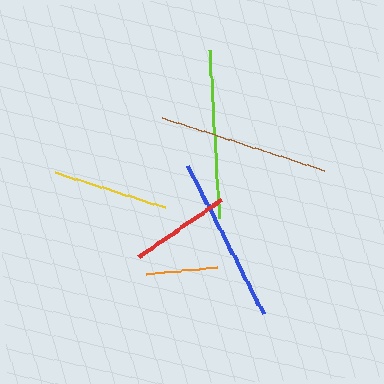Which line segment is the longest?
The brown line is the longest at approximately 170 pixels.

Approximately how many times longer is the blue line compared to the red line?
The blue line is approximately 1.7 times the length of the red line.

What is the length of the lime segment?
The lime segment is approximately 168 pixels long.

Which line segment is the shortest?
The orange line is the shortest at approximately 71 pixels.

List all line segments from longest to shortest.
From longest to shortest: brown, lime, blue, yellow, red, orange.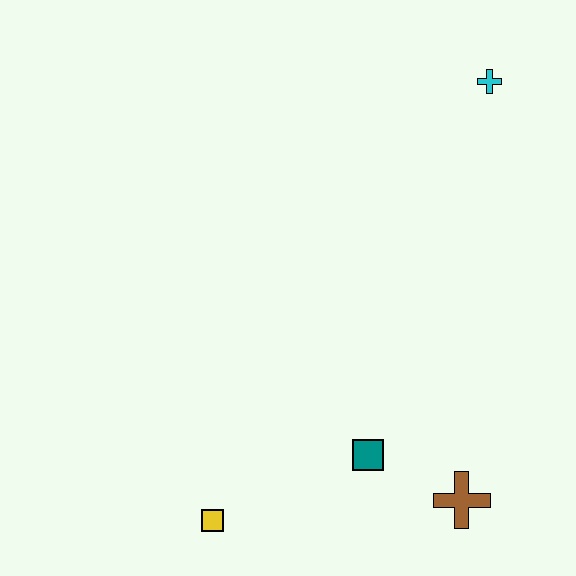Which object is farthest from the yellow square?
The cyan cross is farthest from the yellow square.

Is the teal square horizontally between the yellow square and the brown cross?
Yes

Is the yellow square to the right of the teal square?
No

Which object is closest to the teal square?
The brown cross is closest to the teal square.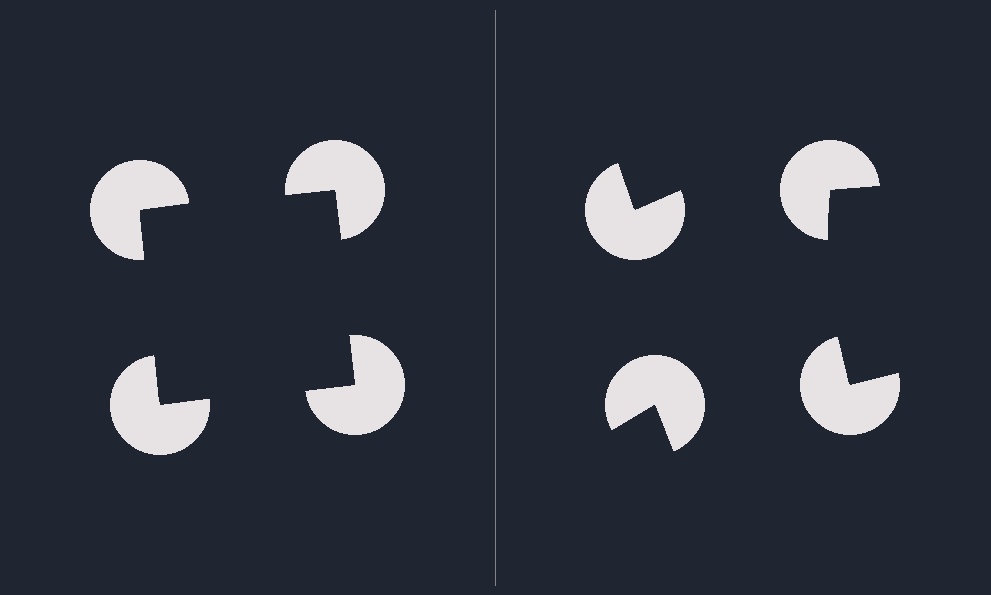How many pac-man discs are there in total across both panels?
8 — 4 on each side.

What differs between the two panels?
The pac-man discs are positioned identically on both sides; only the wedge orientations differ. On the left they align to a square; on the right they are misaligned.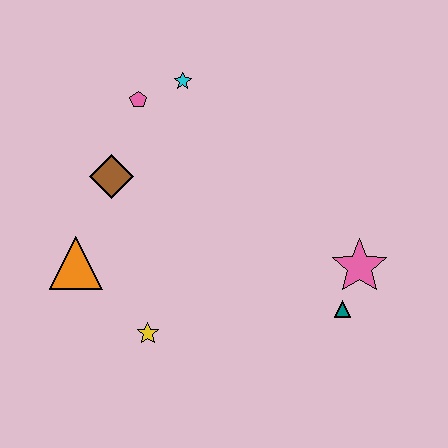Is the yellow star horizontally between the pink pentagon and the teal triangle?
Yes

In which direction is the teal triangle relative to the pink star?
The teal triangle is below the pink star.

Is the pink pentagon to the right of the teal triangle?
No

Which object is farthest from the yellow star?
The cyan star is farthest from the yellow star.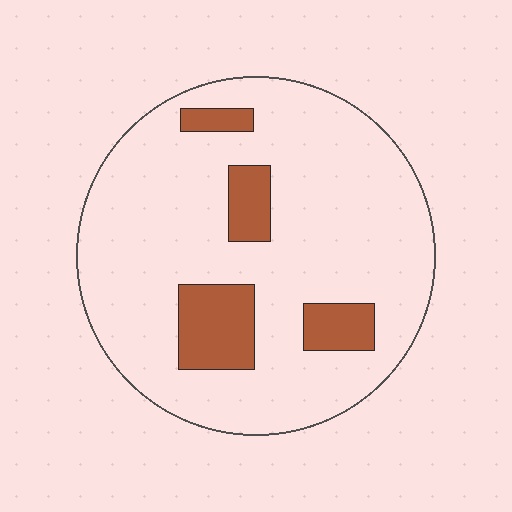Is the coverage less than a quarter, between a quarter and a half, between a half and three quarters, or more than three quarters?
Less than a quarter.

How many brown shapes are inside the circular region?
4.